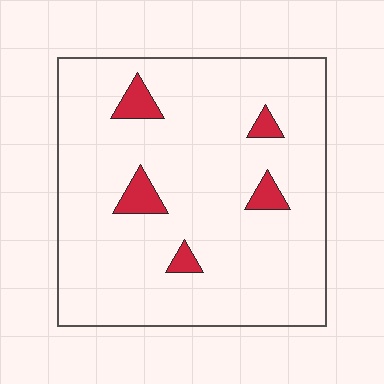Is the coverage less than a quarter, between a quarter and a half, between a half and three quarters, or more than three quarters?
Less than a quarter.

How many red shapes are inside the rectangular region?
5.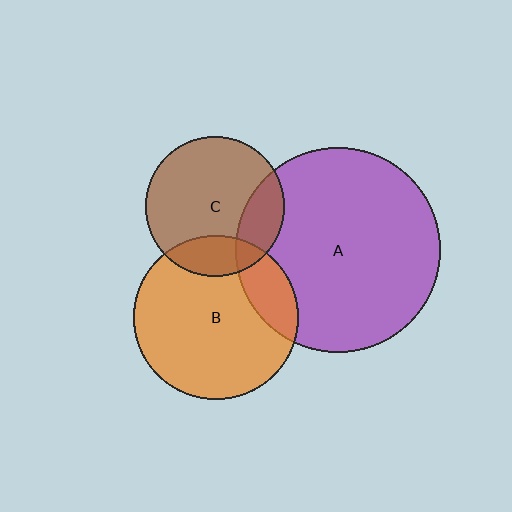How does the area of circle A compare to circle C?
Approximately 2.2 times.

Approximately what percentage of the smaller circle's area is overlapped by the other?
Approximately 20%.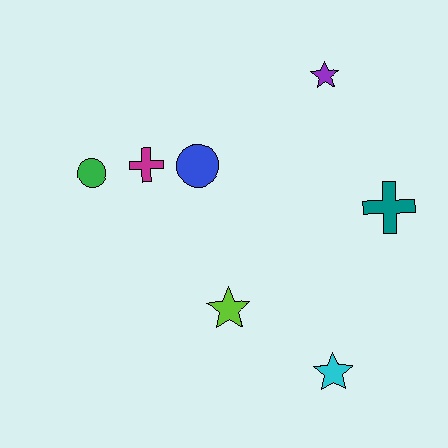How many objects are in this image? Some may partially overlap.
There are 7 objects.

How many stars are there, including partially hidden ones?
There are 3 stars.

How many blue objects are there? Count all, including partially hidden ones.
There is 1 blue object.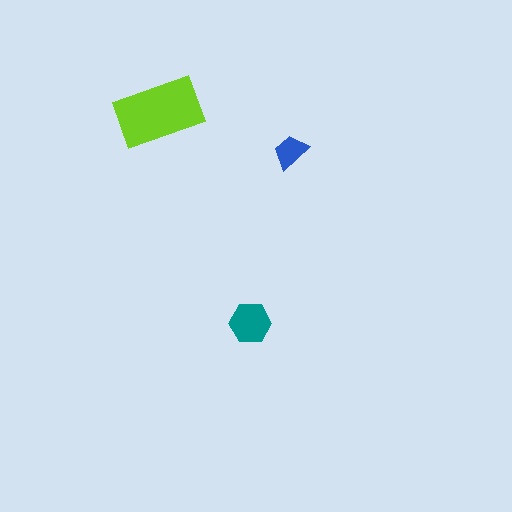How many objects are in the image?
There are 3 objects in the image.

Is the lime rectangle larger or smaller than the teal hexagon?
Larger.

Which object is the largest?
The lime rectangle.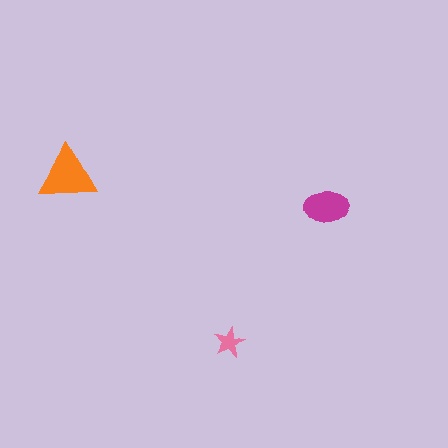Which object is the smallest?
The pink star.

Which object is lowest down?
The pink star is bottommost.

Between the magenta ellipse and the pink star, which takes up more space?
The magenta ellipse.